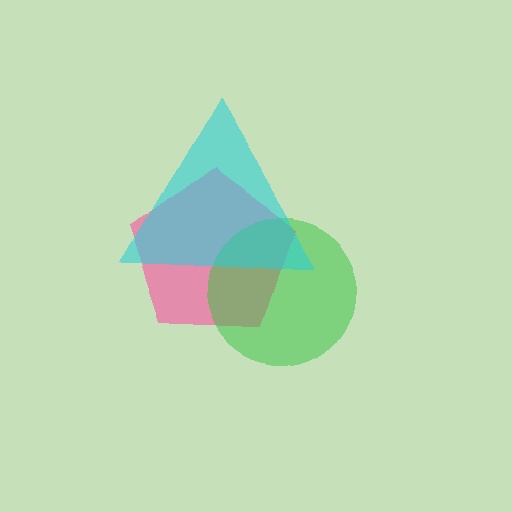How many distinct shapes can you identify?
There are 3 distinct shapes: a pink pentagon, a green circle, a cyan triangle.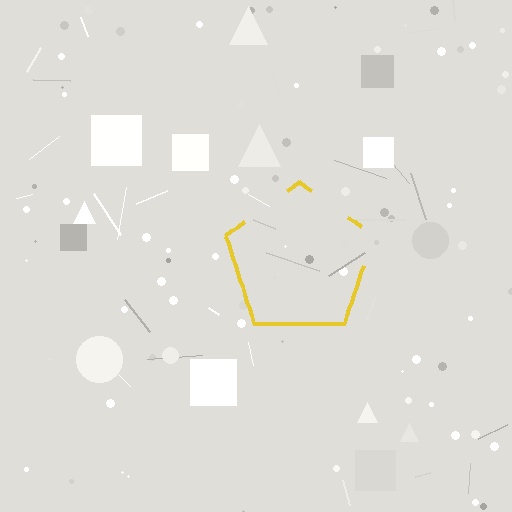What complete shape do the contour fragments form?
The contour fragments form a pentagon.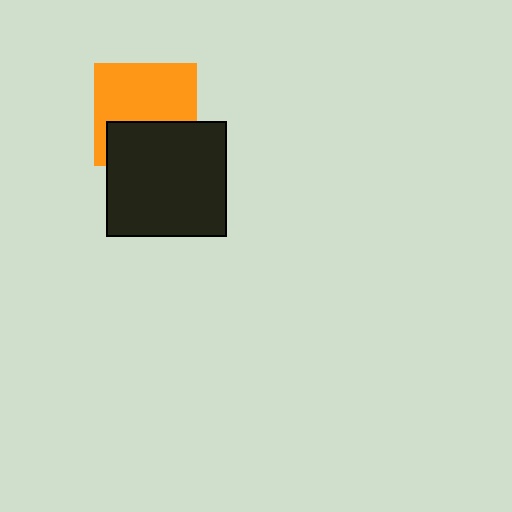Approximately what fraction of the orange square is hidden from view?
Roughly 38% of the orange square is hidden behind the black rectangle.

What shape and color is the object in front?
The object in front is a black rectangle.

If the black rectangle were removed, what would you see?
You would see the complete orange square.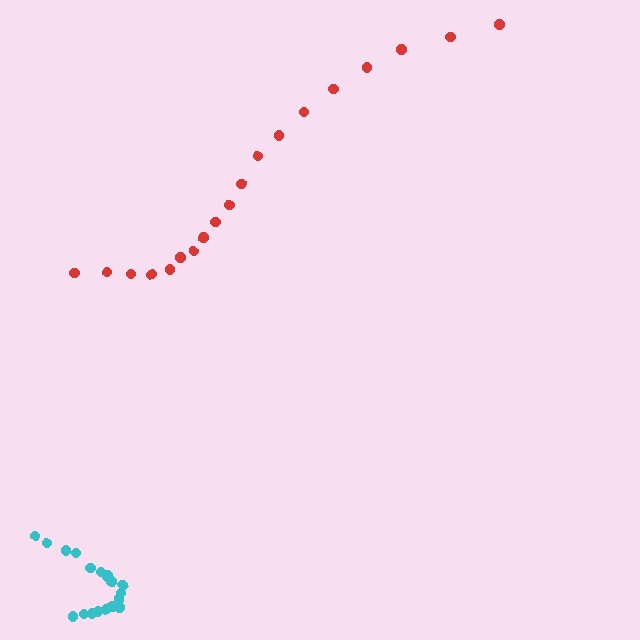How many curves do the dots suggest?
There are 2 distinct paths.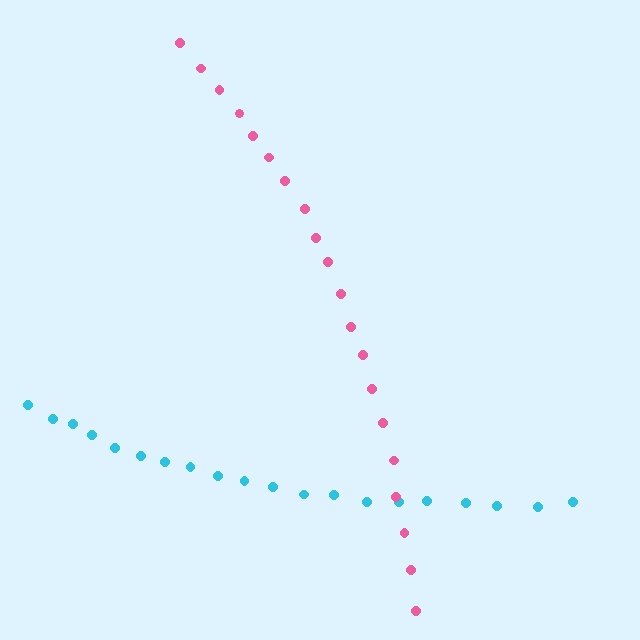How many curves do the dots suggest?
There are 2 distinct paths.